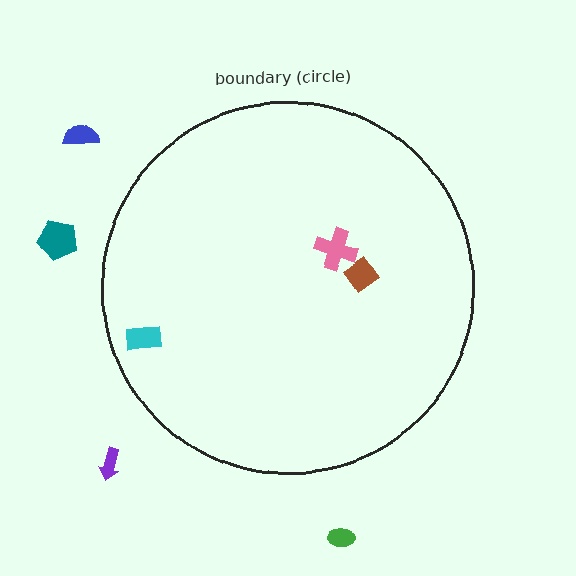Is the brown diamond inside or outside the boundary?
Inside.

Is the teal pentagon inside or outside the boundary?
Outside.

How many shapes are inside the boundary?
3 inside, 4 outside.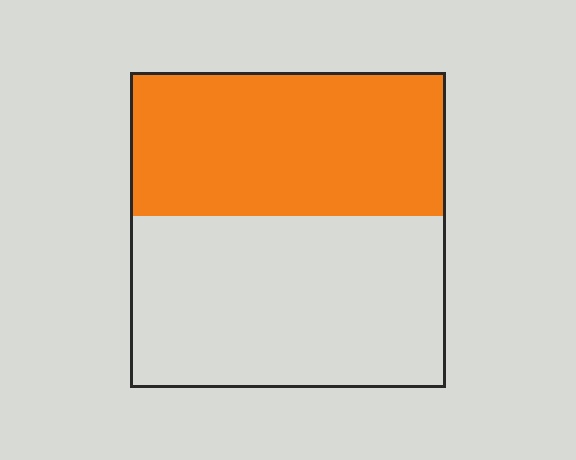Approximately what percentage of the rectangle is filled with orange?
Approximately 45%.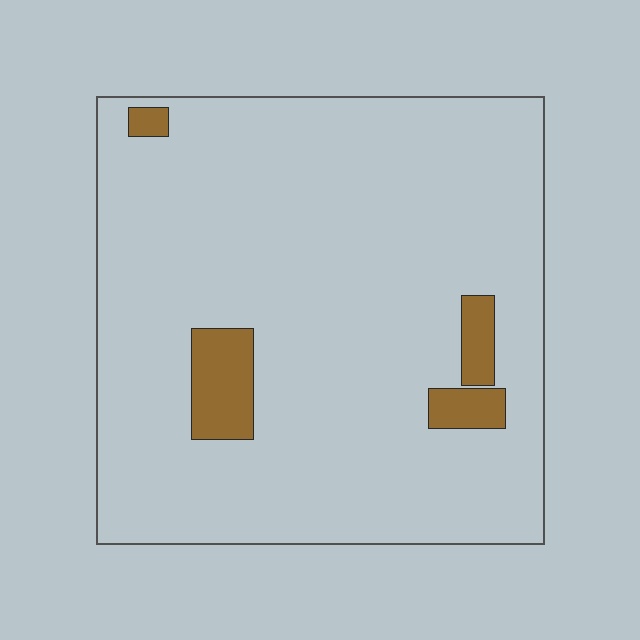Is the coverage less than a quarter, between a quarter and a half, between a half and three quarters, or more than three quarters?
Less than a quarter.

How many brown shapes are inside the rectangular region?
4.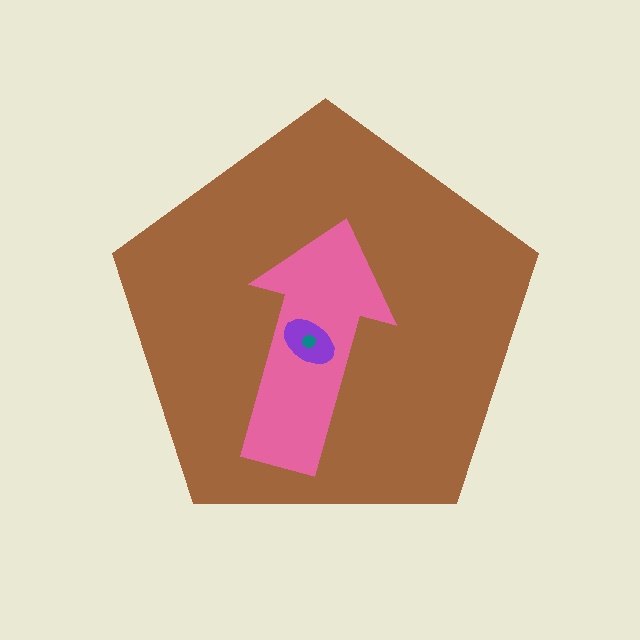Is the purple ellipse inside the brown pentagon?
Yes.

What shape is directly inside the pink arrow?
The purple ellipse.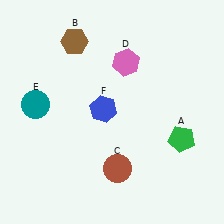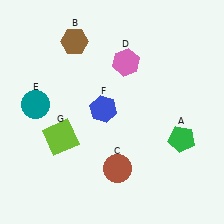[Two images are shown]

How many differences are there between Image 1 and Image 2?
There is 1 difference between the two images.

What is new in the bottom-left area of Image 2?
A lime square (G) was added in the bottom-left area of Image 2.